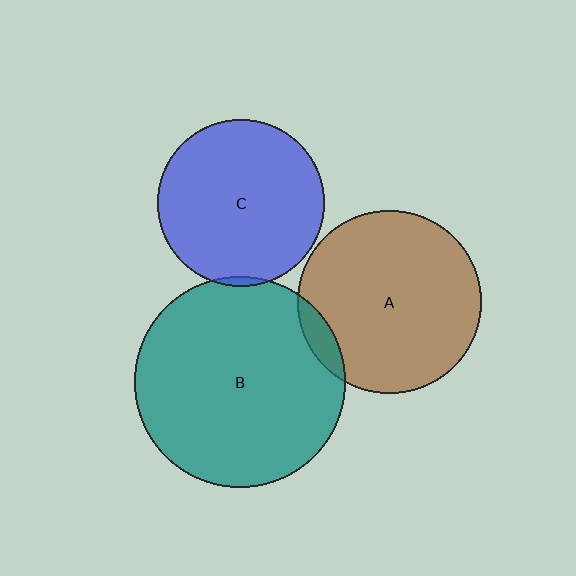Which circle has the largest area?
Circle B (teal).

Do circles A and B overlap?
Yes.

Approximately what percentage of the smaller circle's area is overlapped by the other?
Approximately 5%.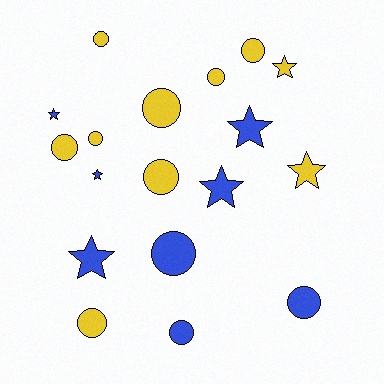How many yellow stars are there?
There are 2 yellow stars.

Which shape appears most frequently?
Circle, with 11 objects.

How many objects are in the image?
There are 18 objects.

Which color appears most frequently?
Yellow, with 10 objects.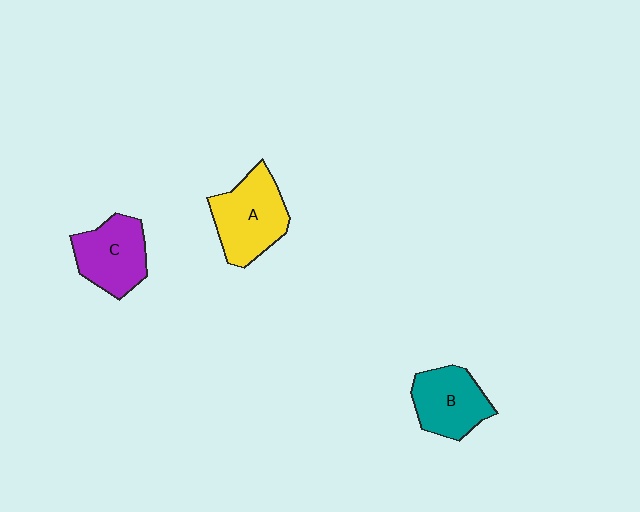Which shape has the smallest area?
Shape B (teal).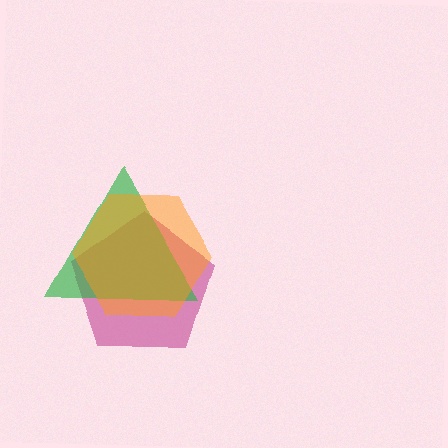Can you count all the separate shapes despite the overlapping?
Yes, there are 3 separate shapes.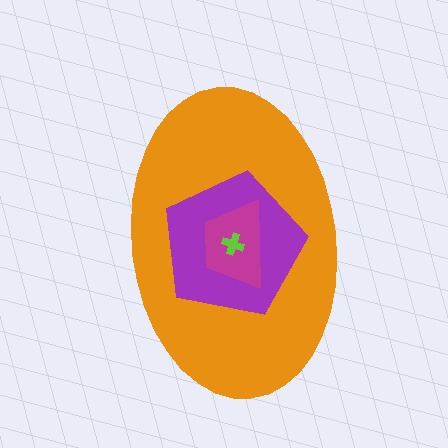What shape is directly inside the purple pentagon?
The magenta trapezoid.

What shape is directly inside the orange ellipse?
The purple pentagon.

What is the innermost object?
The lime cross.